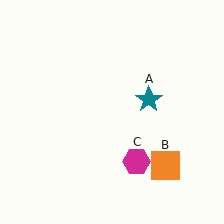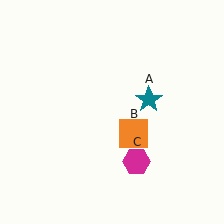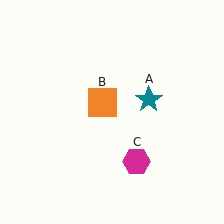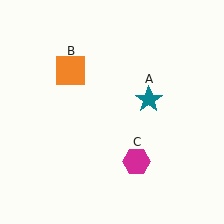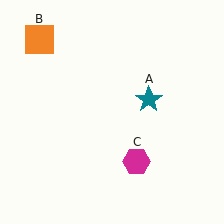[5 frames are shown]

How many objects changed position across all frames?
1 object changed position: orange square (object B).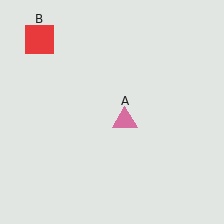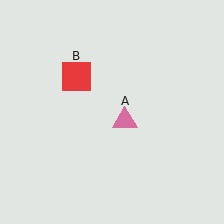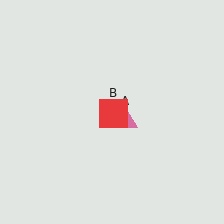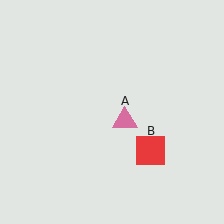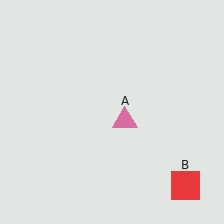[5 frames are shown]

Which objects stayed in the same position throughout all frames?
Pink triangle (object A) remained stationary.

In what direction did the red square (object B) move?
The red square (object B) moved down and to the right.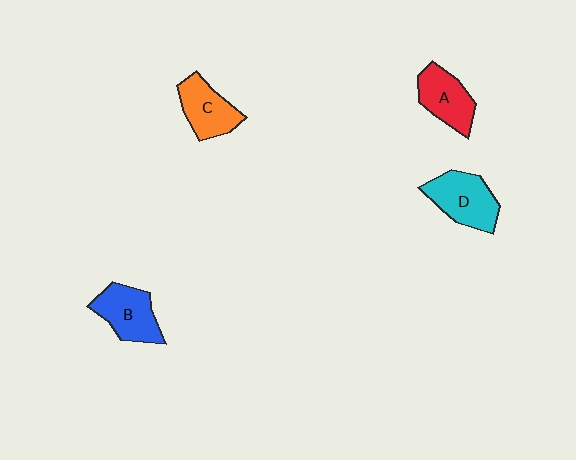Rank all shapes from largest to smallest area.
From largest to smallest: D (cyan), B (blue), A (red), C (orange).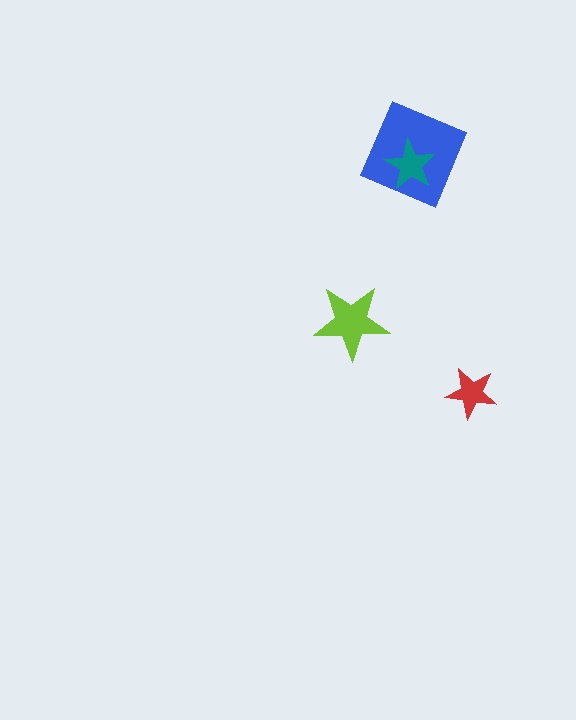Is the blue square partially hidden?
Yes, it is partially covered by another shape.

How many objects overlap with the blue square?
1 object overlaps with the blue square.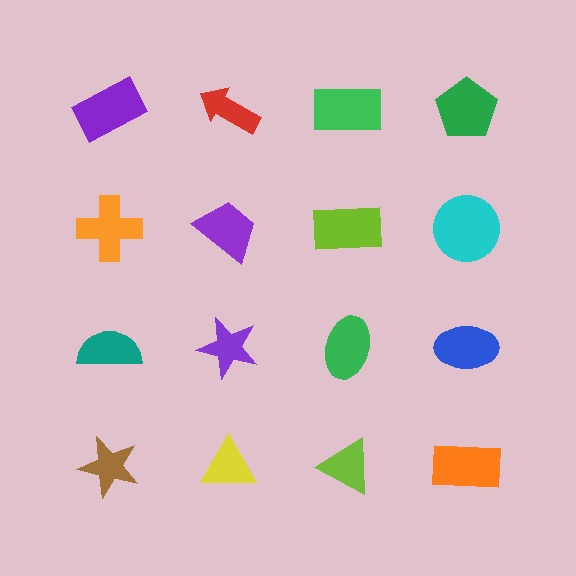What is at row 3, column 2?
A purple star.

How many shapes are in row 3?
4 shapes.